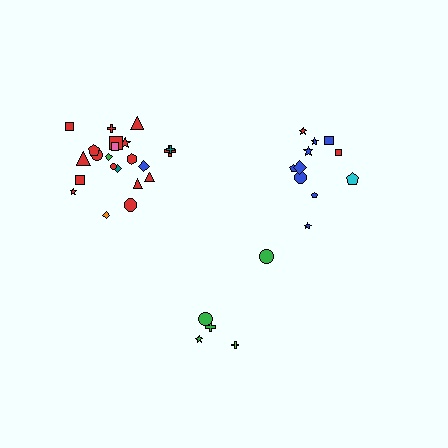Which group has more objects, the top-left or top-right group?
The top-left group.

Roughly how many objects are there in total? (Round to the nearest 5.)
Roughly 40 objects in total.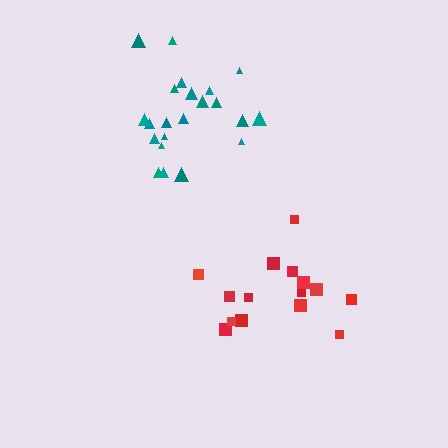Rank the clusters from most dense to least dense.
teal, red.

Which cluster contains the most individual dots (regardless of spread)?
Teal (22).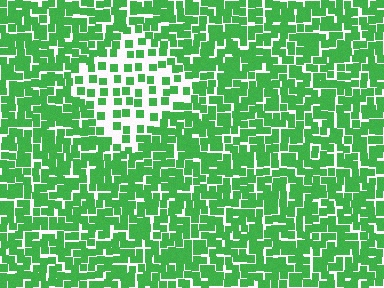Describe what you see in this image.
The image contains small green elements arranged at two different densities. A diamond-shaped region is visible where the elements are less densely packed than the surrounding area.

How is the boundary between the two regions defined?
The boundary is defined by a change in element density (approximately 2.3x ratio). All elements are the same color, size, and shape.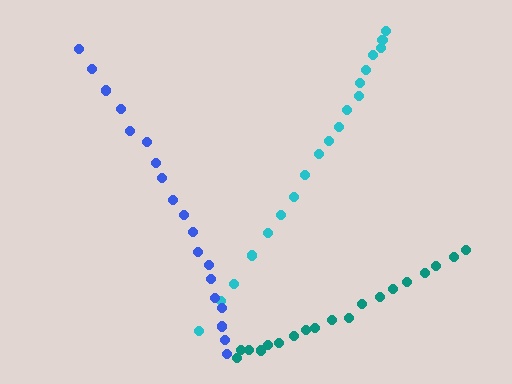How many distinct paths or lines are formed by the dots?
There are 3 distinct paths.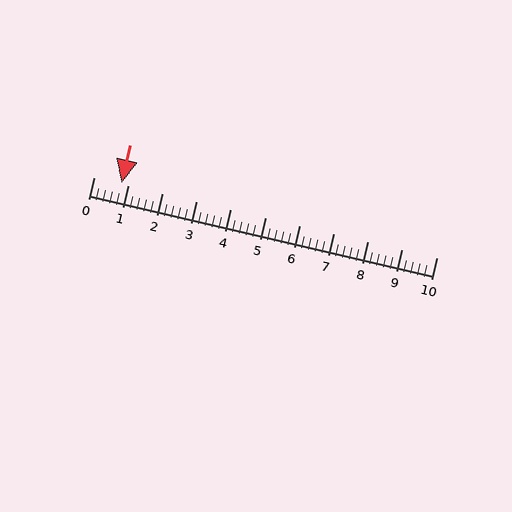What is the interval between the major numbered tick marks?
The major tick marks are spaced 1 units apart.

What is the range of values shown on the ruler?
The ruler shows values from 0 to 10.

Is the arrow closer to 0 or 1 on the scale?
The arrow is closer to 1.